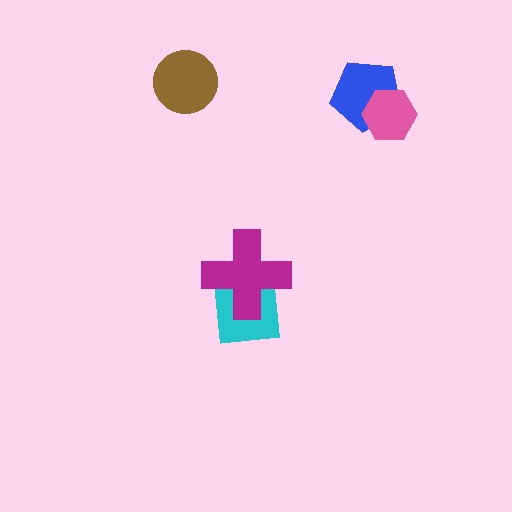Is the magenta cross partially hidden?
No, no other shape covers it.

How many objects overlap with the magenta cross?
1 object overlaps with the magenta cross.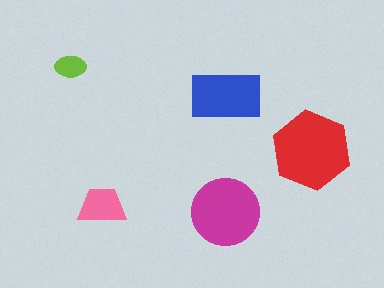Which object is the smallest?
The lime ellipse.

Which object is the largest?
The red hexagon.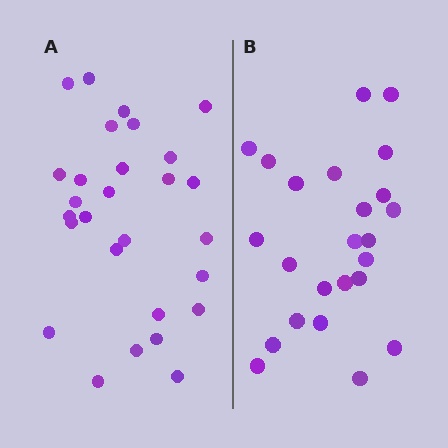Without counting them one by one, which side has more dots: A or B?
Region A (the left region) has more dots.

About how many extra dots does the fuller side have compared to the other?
Region A has about 4 more dots than region B.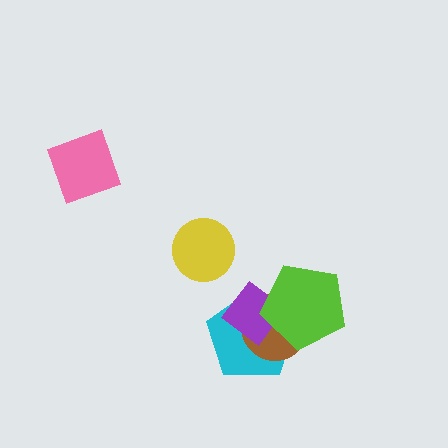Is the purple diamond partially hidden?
Yes, it is partially covered by another shape.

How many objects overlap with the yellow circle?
0 objects overlap with the yellow circle.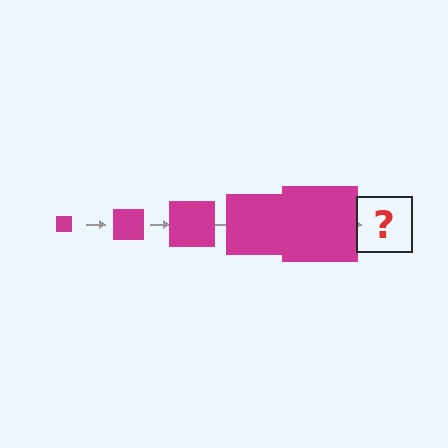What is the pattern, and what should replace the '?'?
The pattern is that the square gets progressively larger each step. The '?' should be a magenta square, larger than the previous one.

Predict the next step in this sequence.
The next step is a magenta square, larger than the previous one.